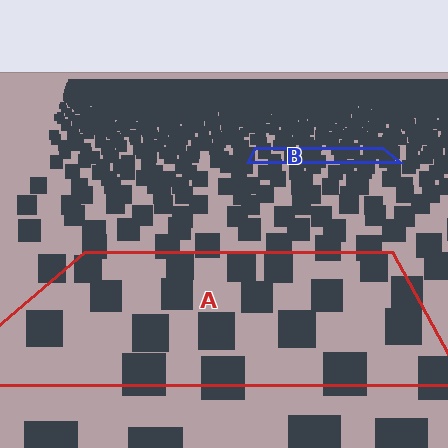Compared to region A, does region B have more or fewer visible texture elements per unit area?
Region B has more texture elements per unit area — they are packed more densely because it is farther away.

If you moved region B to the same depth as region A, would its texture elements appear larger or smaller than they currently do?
They would appear larger. At a closer depth, the same texture elements are projected at a bigger on-screen size.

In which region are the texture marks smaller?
The texture marks are smaller in region B, because it is farther away.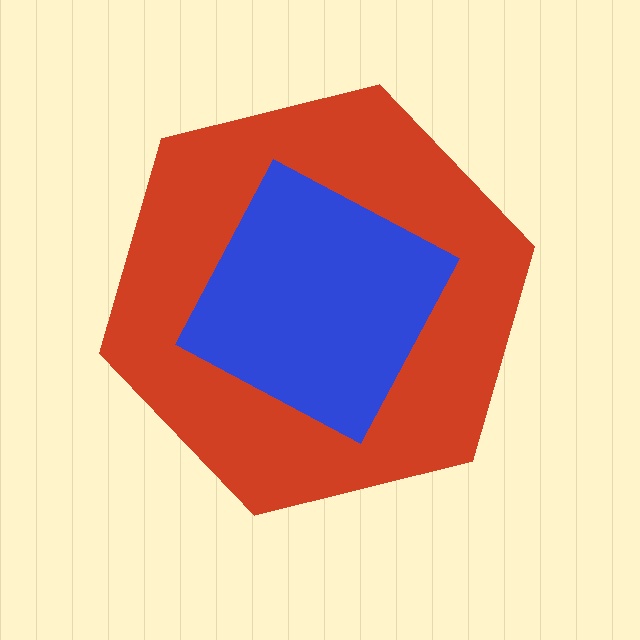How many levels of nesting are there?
2.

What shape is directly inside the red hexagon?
The blue diamond.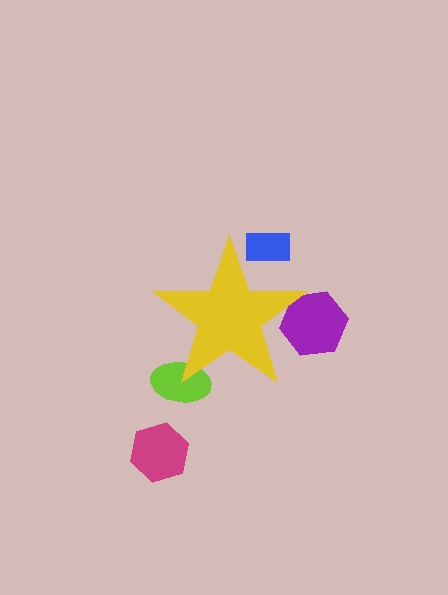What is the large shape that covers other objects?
A yellow star.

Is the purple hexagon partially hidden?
Yes, the purple hexagon is partially hidden behind the yellow star.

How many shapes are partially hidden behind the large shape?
3 shapes are partially hidden.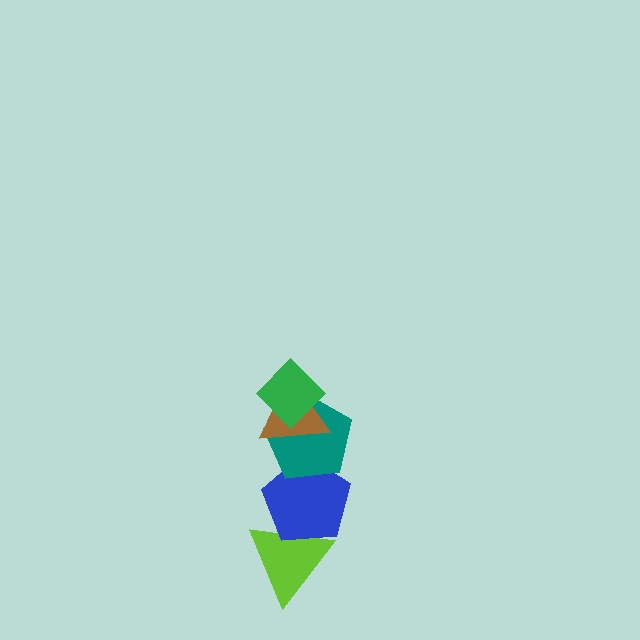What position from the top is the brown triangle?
The brown triangle is 2nd from the top.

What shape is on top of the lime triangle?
The blue pentagon is on top of the lime triangle.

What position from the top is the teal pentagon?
The teal pentagon is 3rd from the top.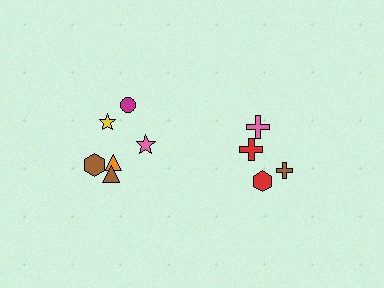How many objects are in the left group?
There are 6 objects.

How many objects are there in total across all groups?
There are 10 objects.